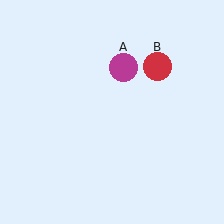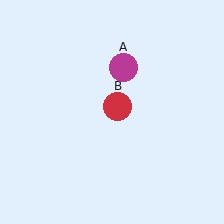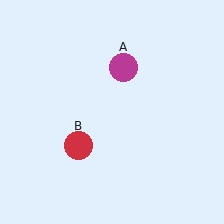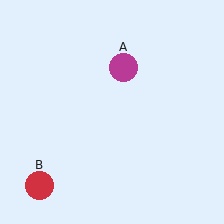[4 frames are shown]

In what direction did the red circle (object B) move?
The red circle (object B) moved down and to the left.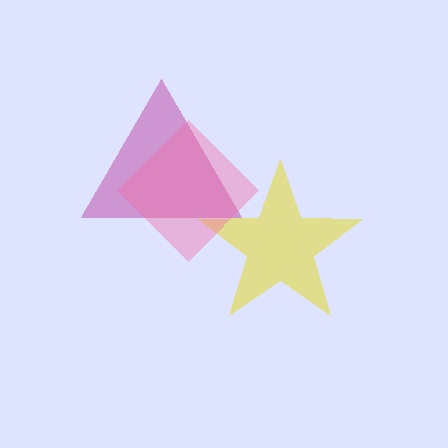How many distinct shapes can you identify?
There are 3 distinct shapes: a yellow star, a magenta triangle, a pink diamond.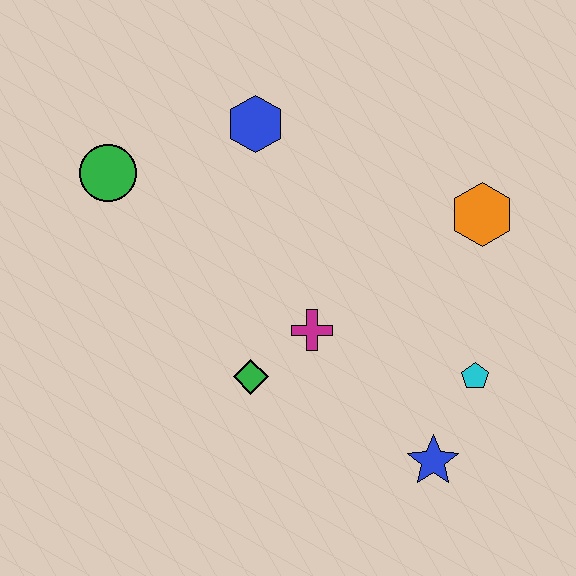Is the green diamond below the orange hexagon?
Yes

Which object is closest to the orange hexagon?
The cyan pentagon is closest to the orange hexagon.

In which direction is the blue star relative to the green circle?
The blue star is to the right of the green circle.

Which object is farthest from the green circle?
The blue star is farthest from the green circle.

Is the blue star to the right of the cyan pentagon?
No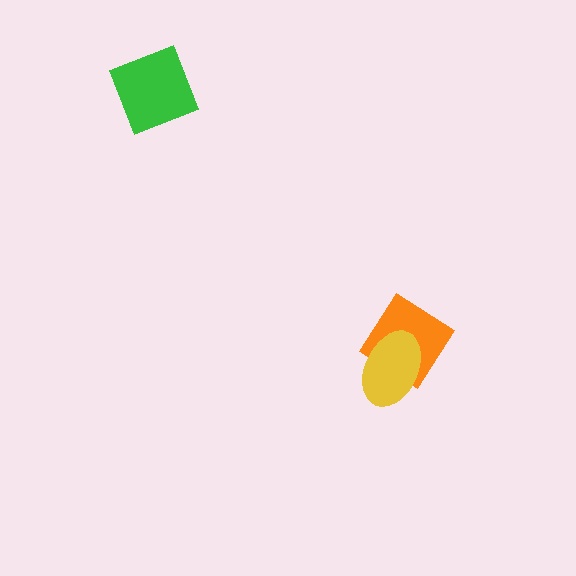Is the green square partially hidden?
No, no other shape covers it.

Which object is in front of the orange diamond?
The yellow ellipse is in front of the orange diamond.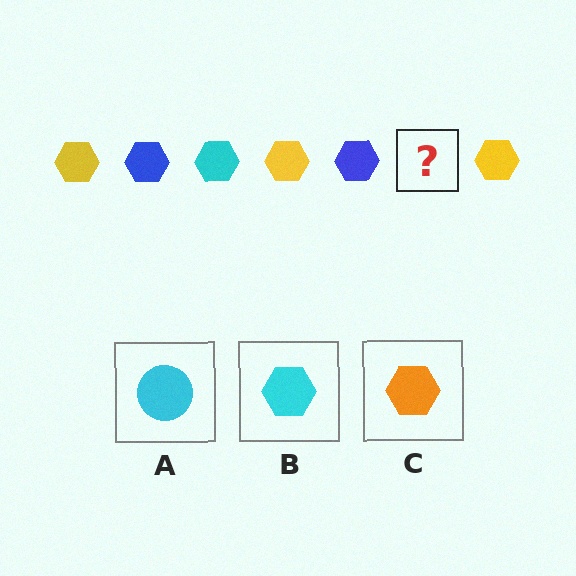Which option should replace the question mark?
Option B.